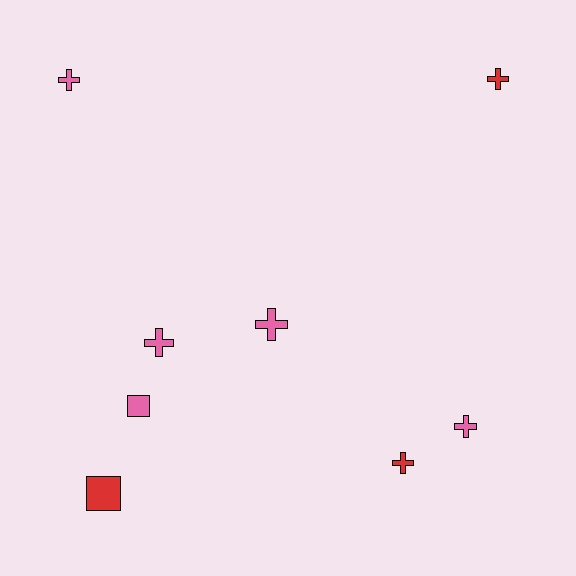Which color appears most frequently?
Pink, with 5 objects.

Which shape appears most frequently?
Cross, with 6 objects.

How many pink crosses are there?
There are 4 pink crosses.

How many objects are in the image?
There are 8 objects.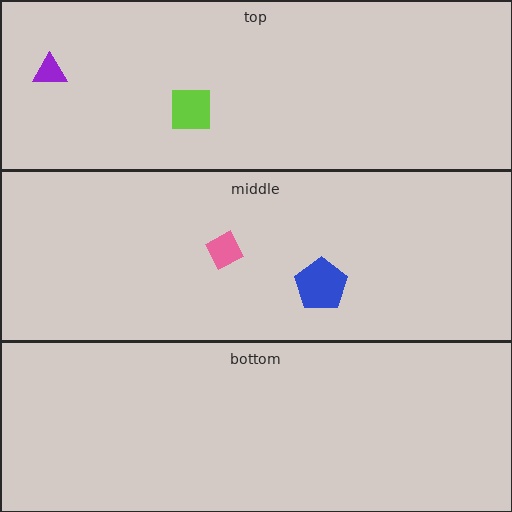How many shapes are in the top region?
2.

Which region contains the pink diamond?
The middle region.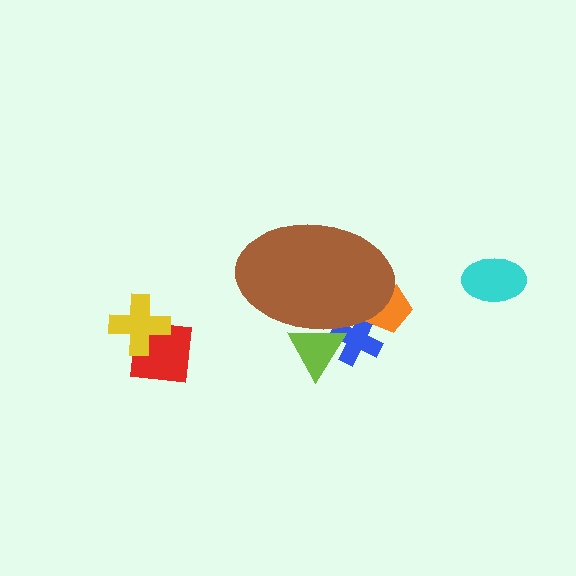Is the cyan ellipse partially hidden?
No, the cyan ellipse is fully visible.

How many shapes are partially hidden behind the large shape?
3 shapes are partially hidden.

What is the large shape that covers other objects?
A brown ellipse.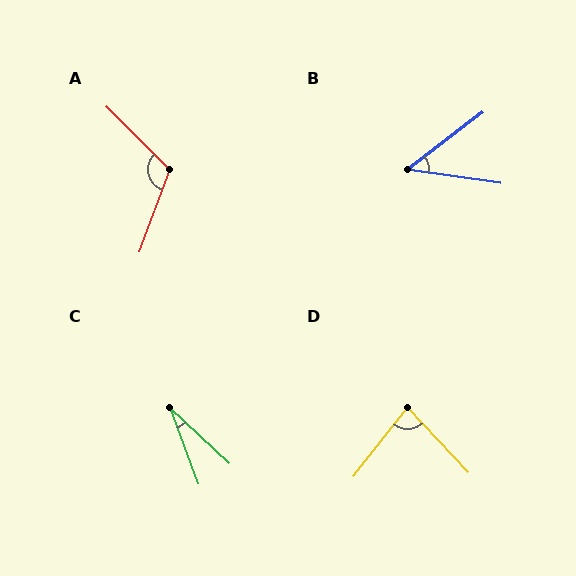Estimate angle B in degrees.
Approximately 45 degrees.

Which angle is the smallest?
C, at approximately 27 degrees.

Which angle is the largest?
A, at approximately 114 degrees.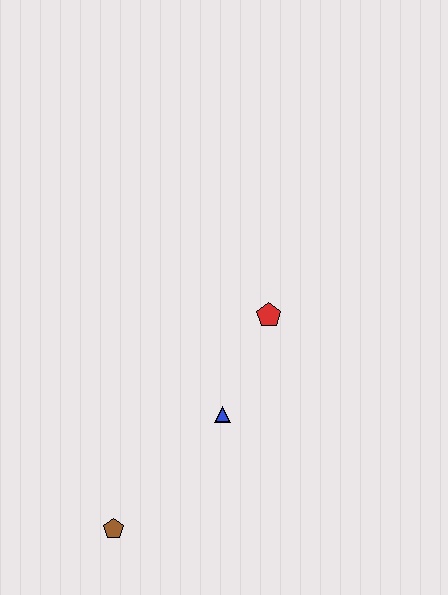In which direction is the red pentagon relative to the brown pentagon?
The red pentagon is above the brown pentagon.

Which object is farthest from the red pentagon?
The brown pentagon is farthest from the red pentagon.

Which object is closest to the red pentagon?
The blue triangle is closest to the red pentagon.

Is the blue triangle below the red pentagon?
Yes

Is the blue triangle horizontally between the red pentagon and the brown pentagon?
Yes